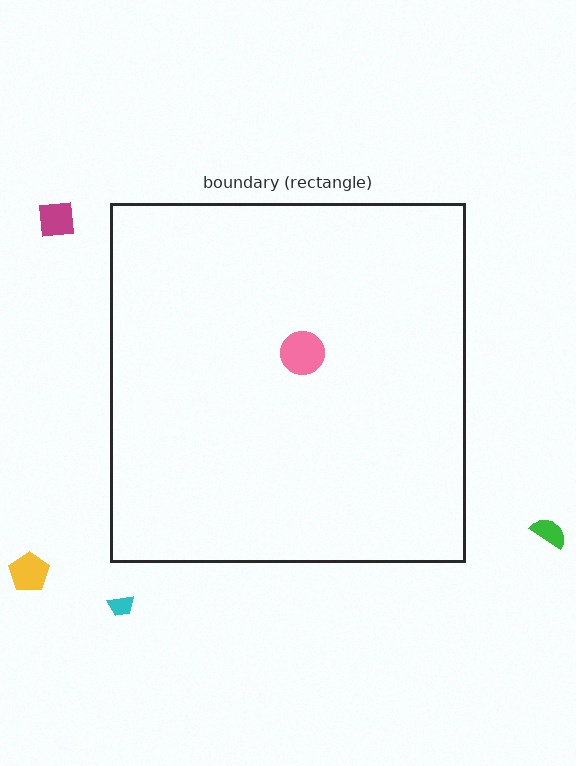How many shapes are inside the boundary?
1 inside, 4 outside.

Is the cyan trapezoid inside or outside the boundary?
Outside.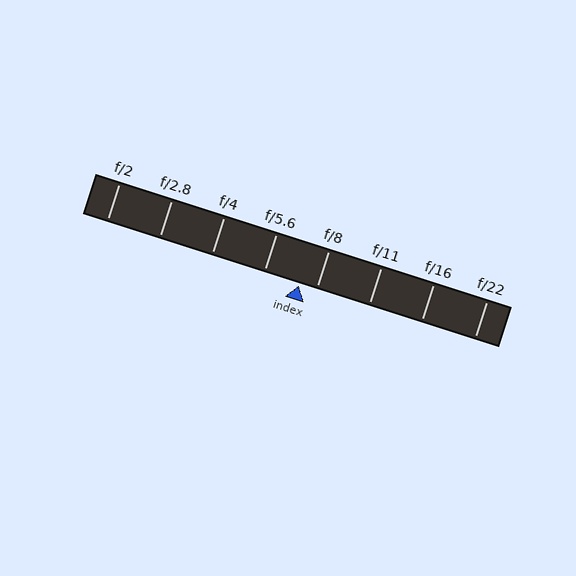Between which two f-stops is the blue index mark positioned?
The index mark is between f/5.6 and f/8.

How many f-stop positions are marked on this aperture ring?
There are 8 f-stop positions marked.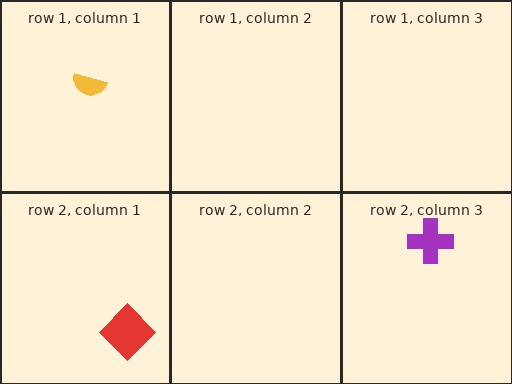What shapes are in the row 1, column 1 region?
The yellow semicircle.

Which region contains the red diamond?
The row 2, column 1 region.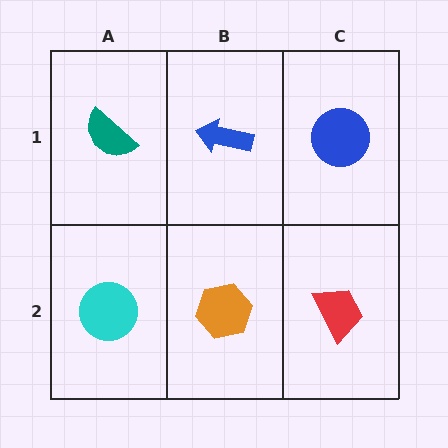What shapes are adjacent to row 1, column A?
A cyan circle (row 2, column A), a blue arrow (row 1, column B).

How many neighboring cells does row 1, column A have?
2.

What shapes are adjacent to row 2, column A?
A teal semicircle (row 1, column A), an orange hexagon (row 2, column B).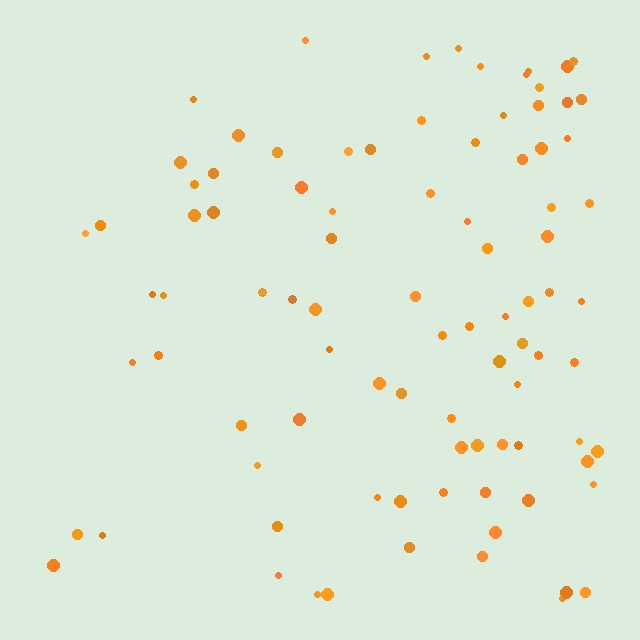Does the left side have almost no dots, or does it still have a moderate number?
Still a moderate number, just noticeably fewer than the right.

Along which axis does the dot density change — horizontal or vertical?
Horizontal.